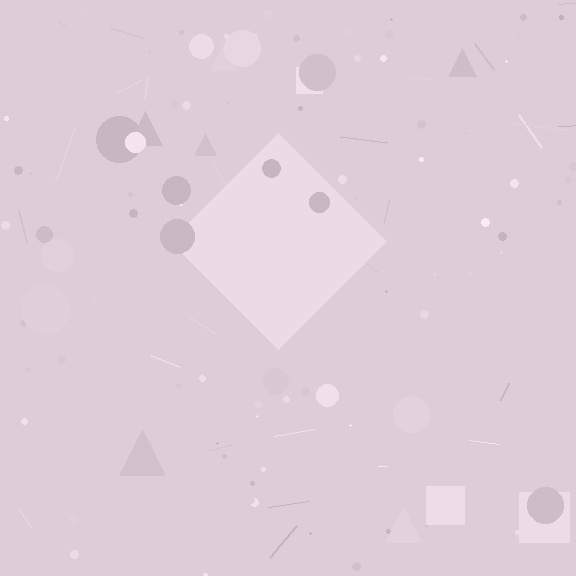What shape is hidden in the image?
A diamond is hidden in the image.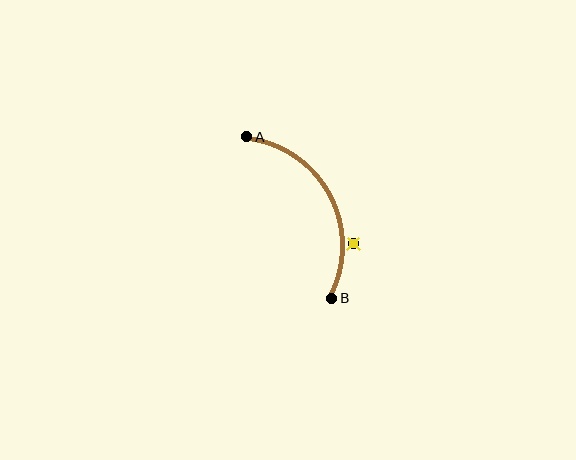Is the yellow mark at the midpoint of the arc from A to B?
No — the yellow mark does not lie on the arc at all. It sits slightly outside the curve.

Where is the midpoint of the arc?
The arc midpoint is the point on the curve farthest from the straight line joining A and B. It sits to the right of that line.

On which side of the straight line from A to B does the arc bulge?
The arc bulges to the right of the straight line connecting A and B.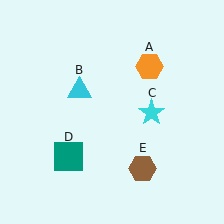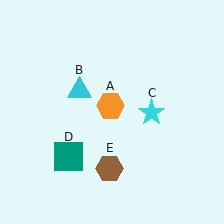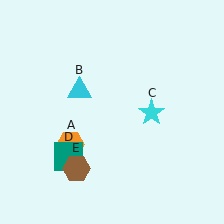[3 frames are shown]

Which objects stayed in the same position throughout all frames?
Cyan triangle (object B) and cyan star (object C) and teal square (object D) remained stationary.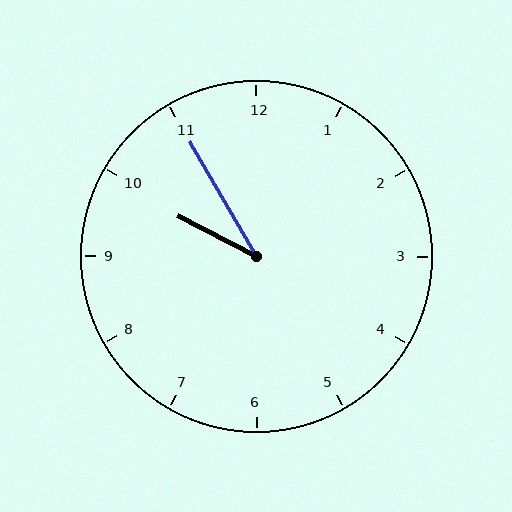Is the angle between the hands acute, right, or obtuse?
It is acute.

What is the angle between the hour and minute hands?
Approximately 32 degrees.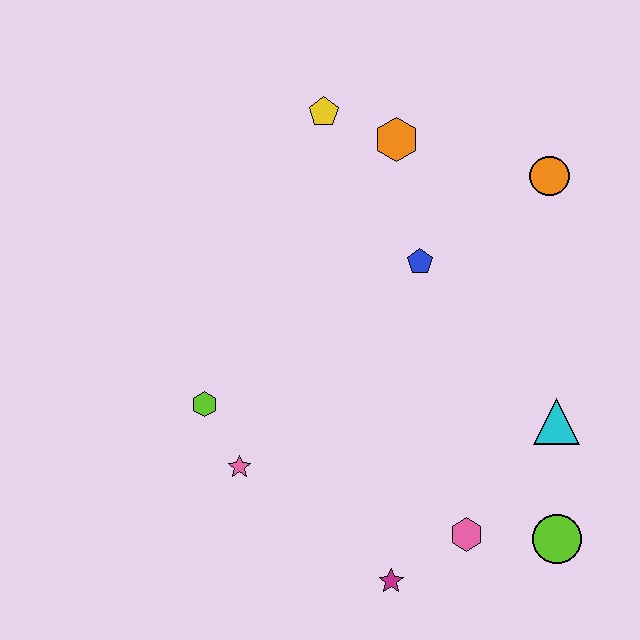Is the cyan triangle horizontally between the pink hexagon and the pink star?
No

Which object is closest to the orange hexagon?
The yellow pentagon is closest to the orange hexagon.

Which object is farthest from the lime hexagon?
The orange circle is farthest from the lime hexagon.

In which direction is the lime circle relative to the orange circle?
The lime circle is below the orange circle.